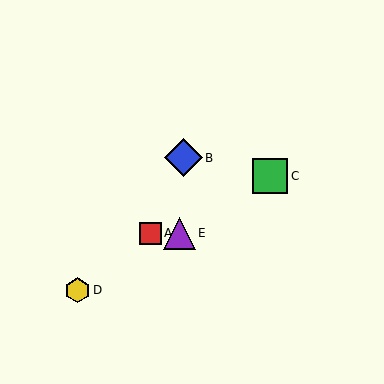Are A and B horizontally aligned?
No, A is at y≈233 and B is at y≈158.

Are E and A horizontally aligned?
Yes, both are at y≈233.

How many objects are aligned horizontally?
2 objects (A, E) are aligned horizontally.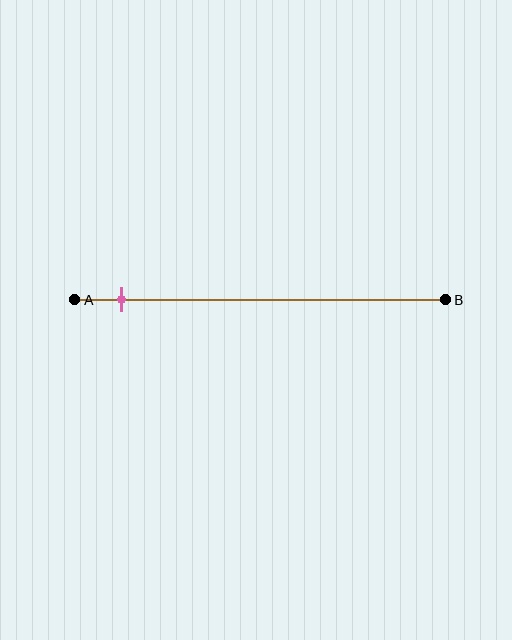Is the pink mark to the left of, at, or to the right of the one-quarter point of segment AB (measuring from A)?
The pink mark is to the left of the one-quarter point of segment AB.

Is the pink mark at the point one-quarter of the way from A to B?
No, the mark is at about 15% from A, not at the 25% one-quarter point.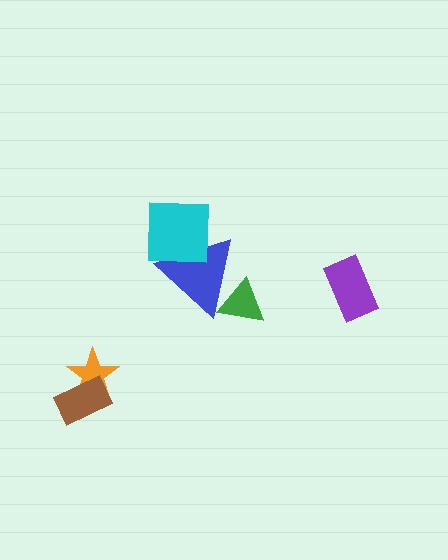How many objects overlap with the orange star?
1 object overlaps with the orange star.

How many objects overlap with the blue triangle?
2 objects overlap with the blue triangle.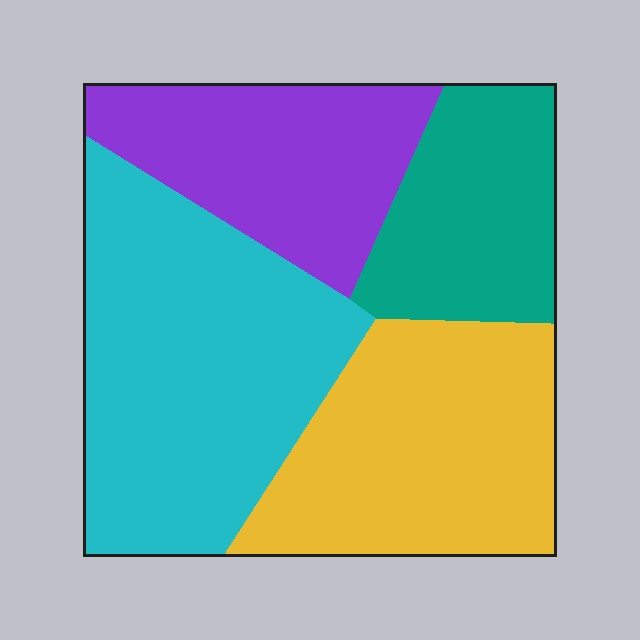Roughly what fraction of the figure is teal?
Teal takes up about one sixth (1/6) of the figure.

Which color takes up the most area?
Cyan, at roughly 35%.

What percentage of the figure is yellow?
Yellow covers around 25% of the figure.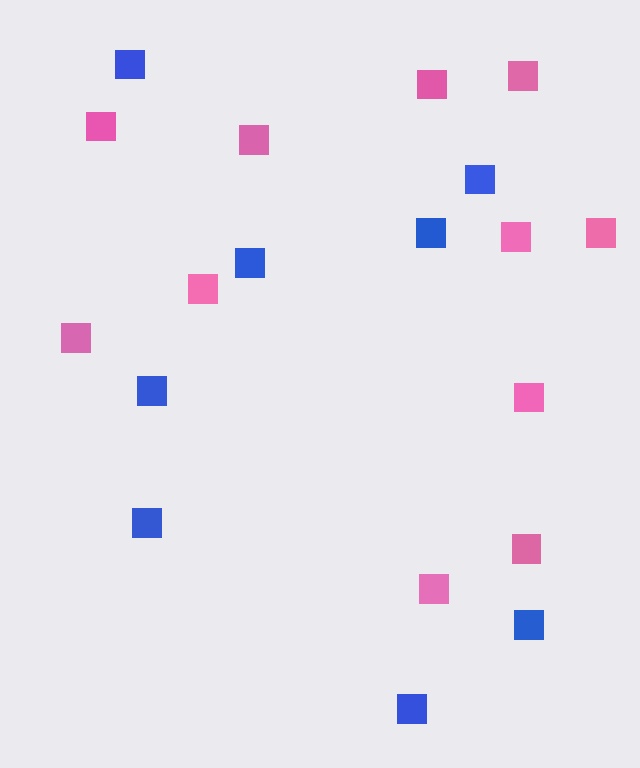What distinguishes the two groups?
There are 2 groups: one group of pink squares (11) and one group of blue squares (8).